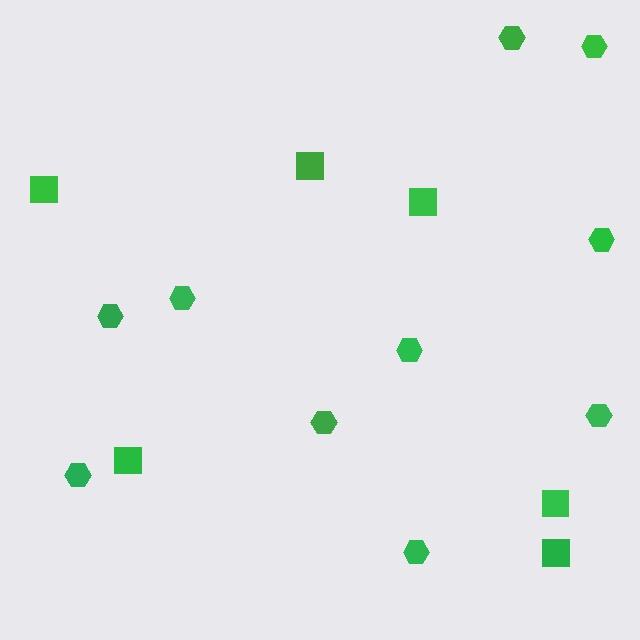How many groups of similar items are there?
There are 2 groups: one group of hexagons (10) and one group of squares (6).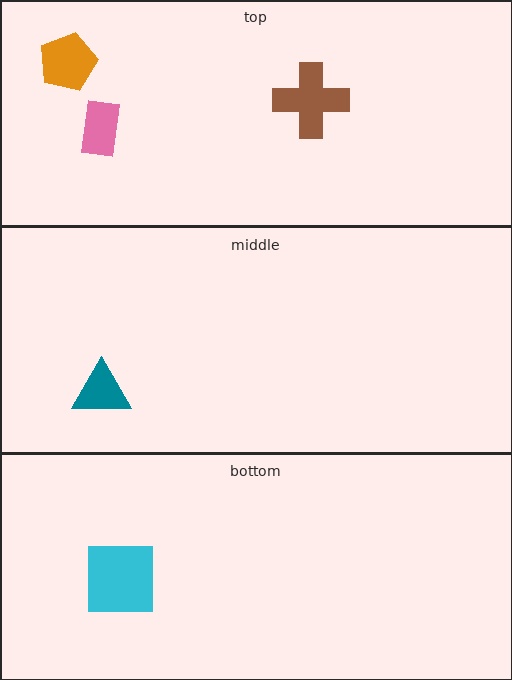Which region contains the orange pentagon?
The top region.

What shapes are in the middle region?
The teal triangle.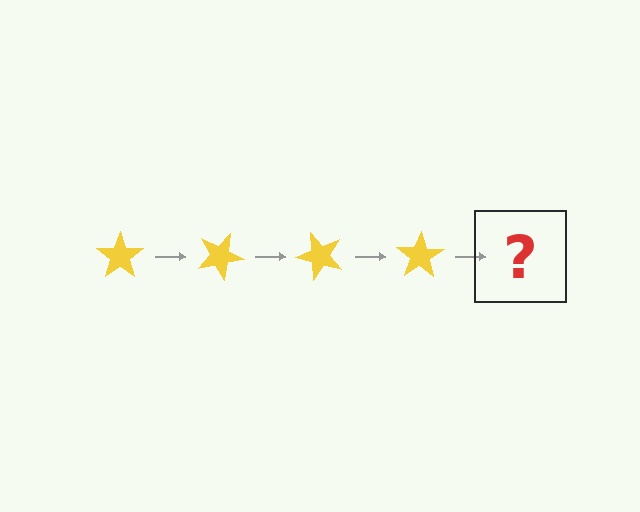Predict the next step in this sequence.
The next step is a yellow star rotated 100 degrees.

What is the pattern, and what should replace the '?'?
The pattern is that the star rotates 25 degrees each step. The '?' should be a yellow star rotated 100 degrees.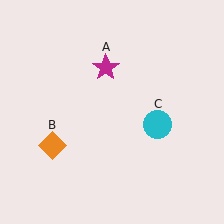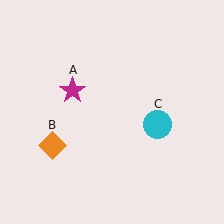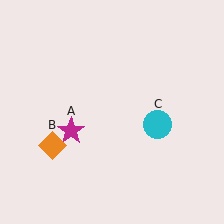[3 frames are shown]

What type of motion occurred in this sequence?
The magenta star (object A) rotated counterclockwise around the center of the scene.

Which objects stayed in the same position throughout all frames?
Orange diamond (object B) and cyan circle (object C) remained stationary.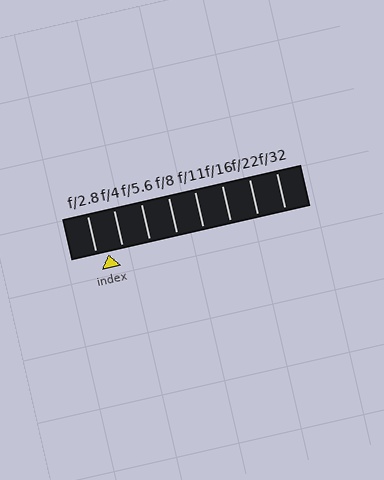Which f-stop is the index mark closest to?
The index mark is closest to f/2.8.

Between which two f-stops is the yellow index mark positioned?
The index mark is between f/2.8 and f/4.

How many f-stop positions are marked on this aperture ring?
There are 8 f-stop positions marked.